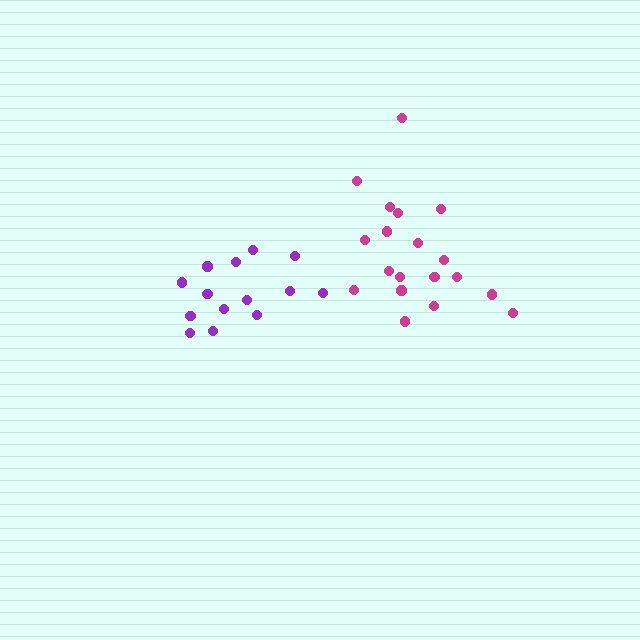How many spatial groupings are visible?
There are 2 spatial groupings.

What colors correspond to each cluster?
The clusters are colored: purple, magenta.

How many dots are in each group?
Group 1: 14 dots, Group 2: 19 dots (33 total).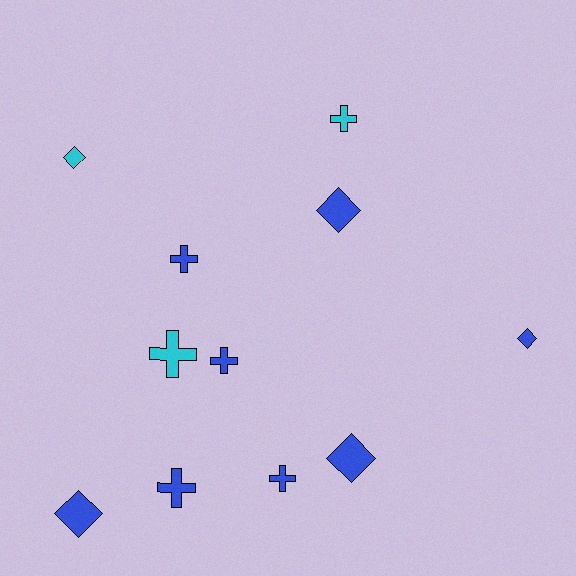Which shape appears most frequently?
Cross, with 6 objects.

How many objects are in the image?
There are 11 objects.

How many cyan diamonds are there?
There is 1 cyan diamond.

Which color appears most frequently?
Blue, with 8 objects.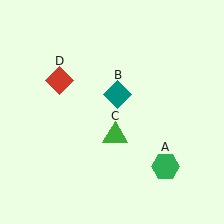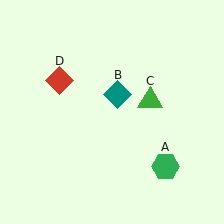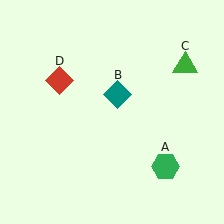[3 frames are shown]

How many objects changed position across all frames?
1 object changed position: green triangle (object C).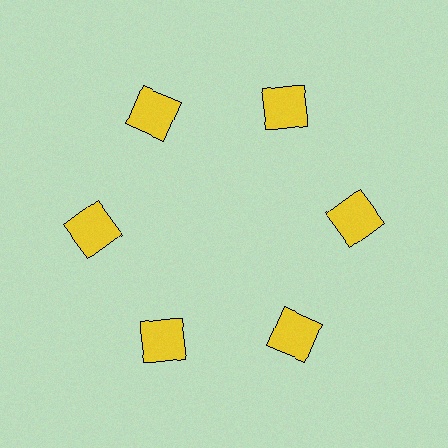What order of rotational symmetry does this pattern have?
This pattern has 6-fold rotational symmetry.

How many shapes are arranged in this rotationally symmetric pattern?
There are 6 shapes, arranged in 6 groups of 1.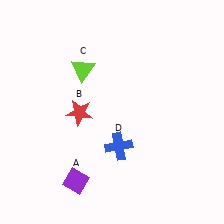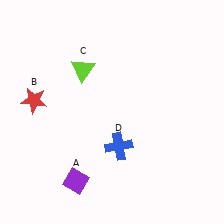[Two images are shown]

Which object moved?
The red star (B) moved left.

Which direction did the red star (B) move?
The red star (B) moved left.